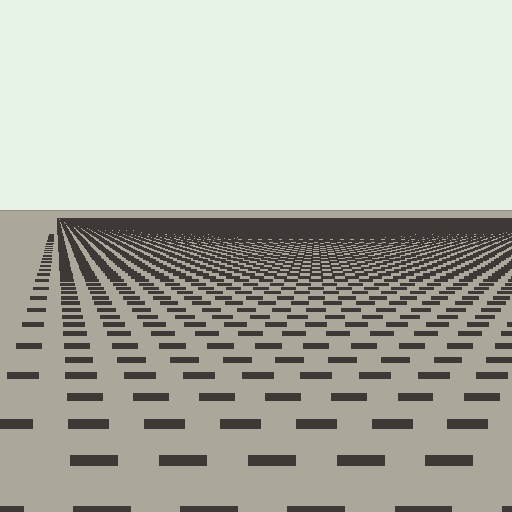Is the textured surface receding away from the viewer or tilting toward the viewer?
The surface is receding away from the viewer. Texture elements get smaller and denser toward the top.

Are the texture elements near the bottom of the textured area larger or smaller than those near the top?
Larger. Near the bottom, elements are closer to the viewer and appear at a bigger on-screen size.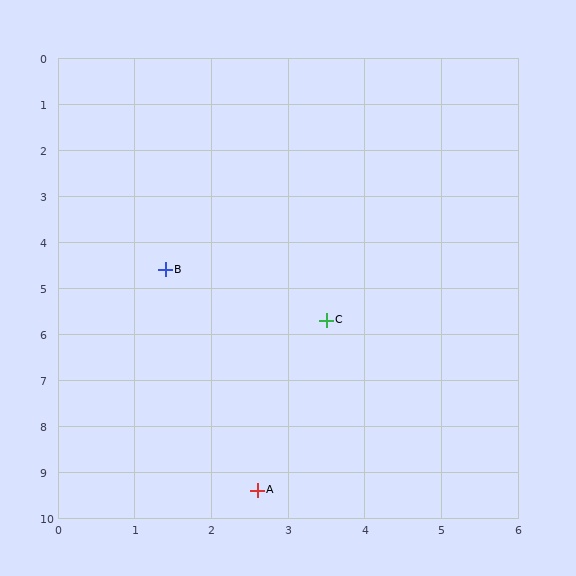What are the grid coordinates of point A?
Point A is at approximately (2.6, 9.4).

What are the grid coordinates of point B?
Point B is at approximately (1.4, 4.6).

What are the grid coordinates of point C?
Point C is at approximately (3.5, 5.7).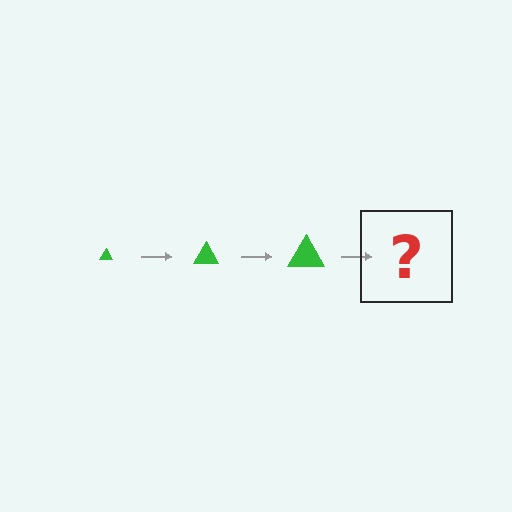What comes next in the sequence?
The next element should be a green triangle, larger than the previous one.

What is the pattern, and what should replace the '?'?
The pattern is that the triangle gets progressively larger each step. The '?' should be a green triangle, larger than the previous one.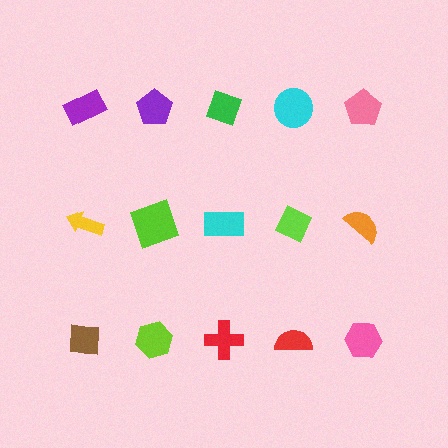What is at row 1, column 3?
A green diamond.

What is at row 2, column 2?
A lime square.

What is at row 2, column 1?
A yellow arrow.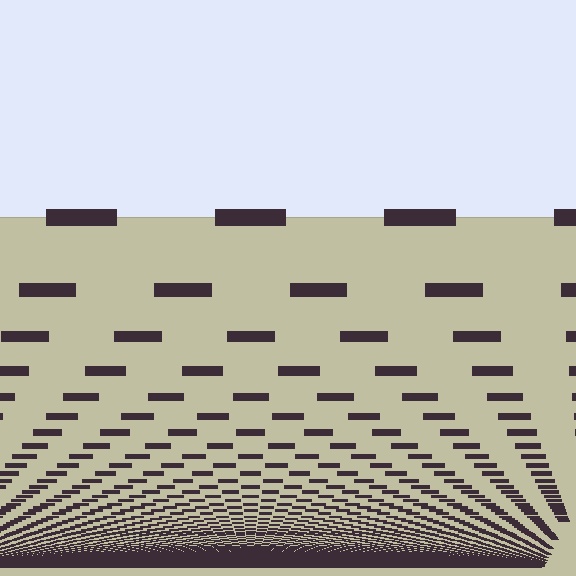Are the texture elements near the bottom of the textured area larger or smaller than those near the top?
Smaller. The gradient is inverted — elements near the bottom are smaller and denser.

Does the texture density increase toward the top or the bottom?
Density increases toward the bottom.